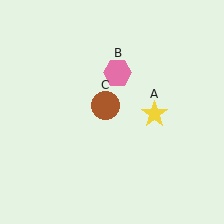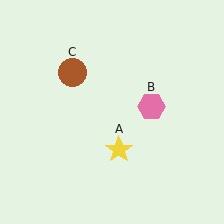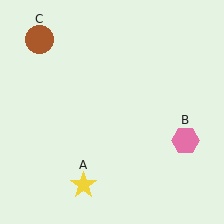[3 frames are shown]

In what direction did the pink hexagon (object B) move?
The pink hexagon (object B) moved down and to the right.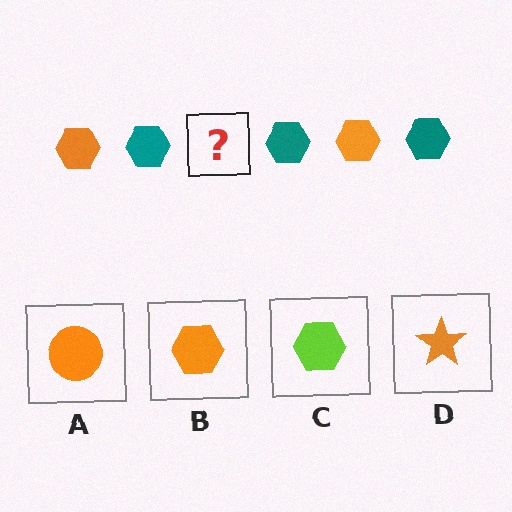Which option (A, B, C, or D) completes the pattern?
B.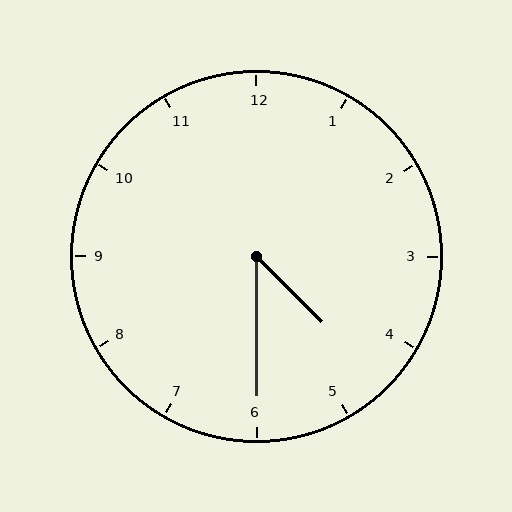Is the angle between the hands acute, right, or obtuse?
It is acute.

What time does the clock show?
4:30.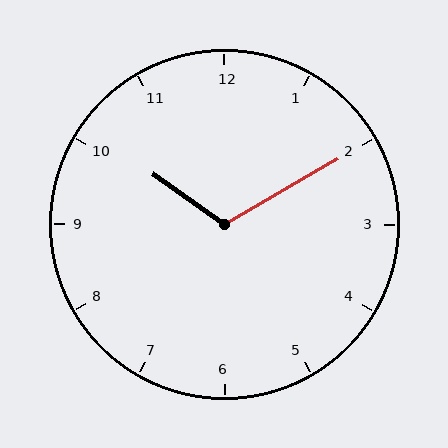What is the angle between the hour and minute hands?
Approximately 115 degrees.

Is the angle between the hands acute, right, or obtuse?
It is obtuse.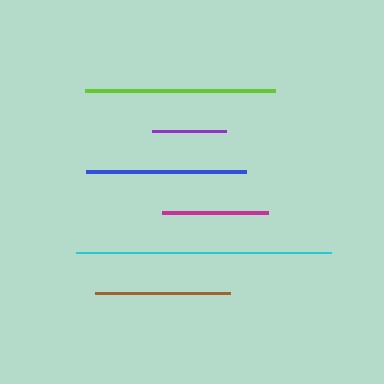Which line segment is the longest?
The cyan line is the longest at approximately 255 pixels.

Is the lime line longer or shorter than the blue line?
The lime line is longer than the blue line.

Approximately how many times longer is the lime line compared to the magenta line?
The lime line is approximately 1.8 times the length of the magenta line.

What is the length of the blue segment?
The blue segment is approximately 160 pixels long.